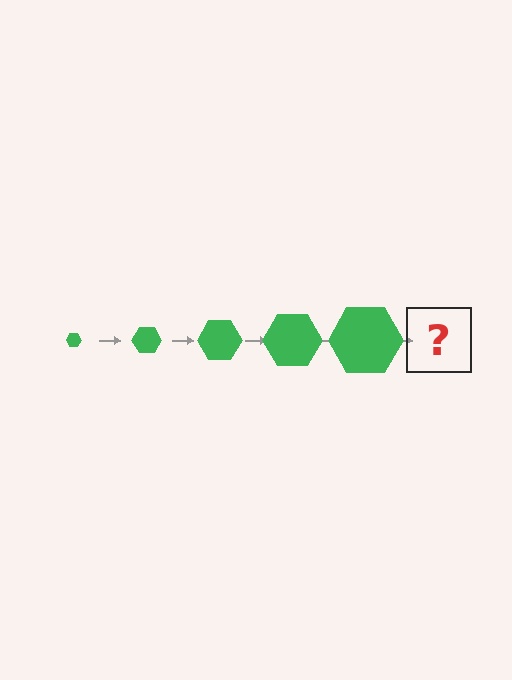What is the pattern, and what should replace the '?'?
The pattern is that the hexagon gets progressively larger each step. The '?' should be a green hexagon, larger than the previous one.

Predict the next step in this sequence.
The next step is a green hexagon, larger than the previous one.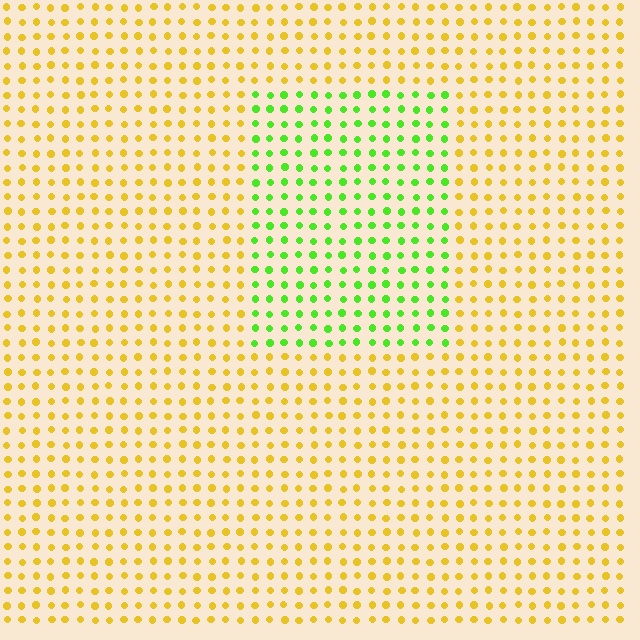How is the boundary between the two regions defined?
The boundary is defined purely by a slight shift in hue (about 60 degrees). Spacing, size, and orientation are identical on both sides.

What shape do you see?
I see a rectangle.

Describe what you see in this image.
The image is filled with small yellow elements in a uniform arrangement. A rectangle-shaped region is visible where the elements are tinted to a slightly different hue, forming a subtle color boundary.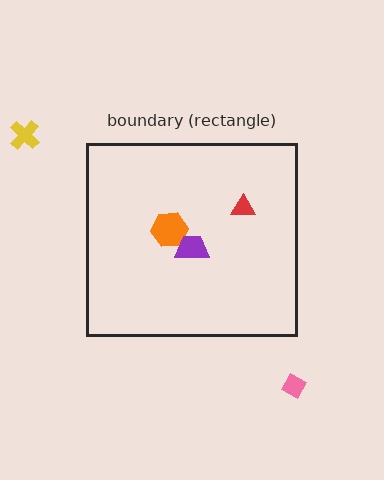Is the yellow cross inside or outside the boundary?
Outside.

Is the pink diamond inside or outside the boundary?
Outside.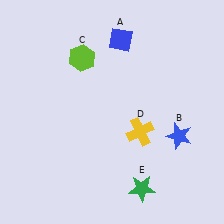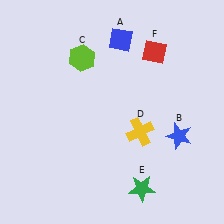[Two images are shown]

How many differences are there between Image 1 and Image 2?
There is 1 difference between the two images.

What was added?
A red diamond (F) was added in Image 2.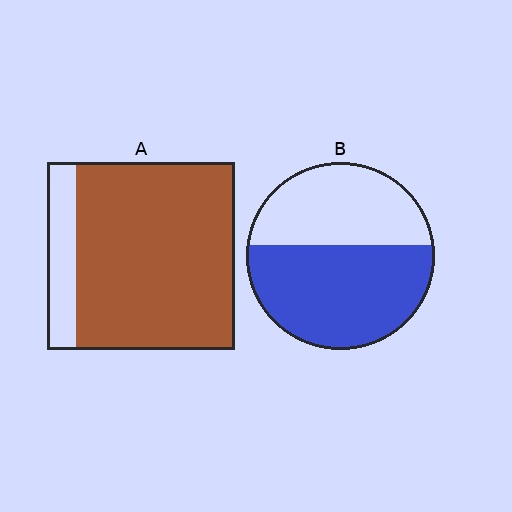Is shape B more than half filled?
Yes.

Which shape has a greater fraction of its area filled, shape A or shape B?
Shape A.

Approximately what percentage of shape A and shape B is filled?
A is approximately 85% and B is approximately 55%.